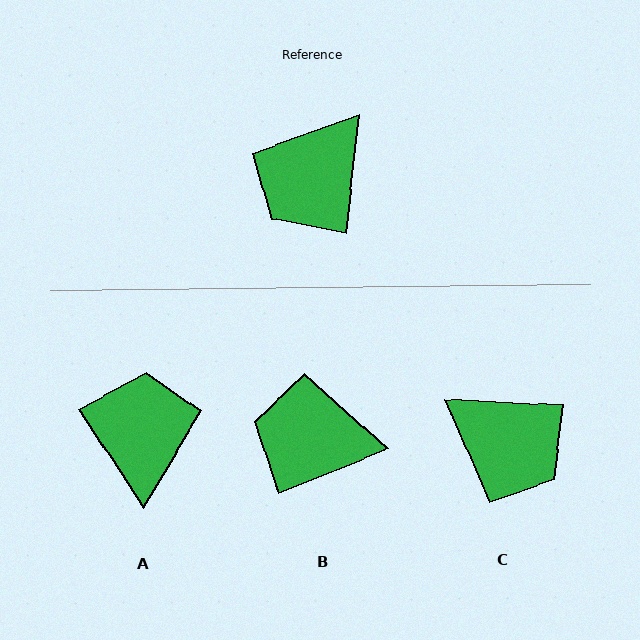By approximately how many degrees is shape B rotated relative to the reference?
Approximately 62 degrees clockwise.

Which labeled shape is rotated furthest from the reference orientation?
A, about 141 degrees away.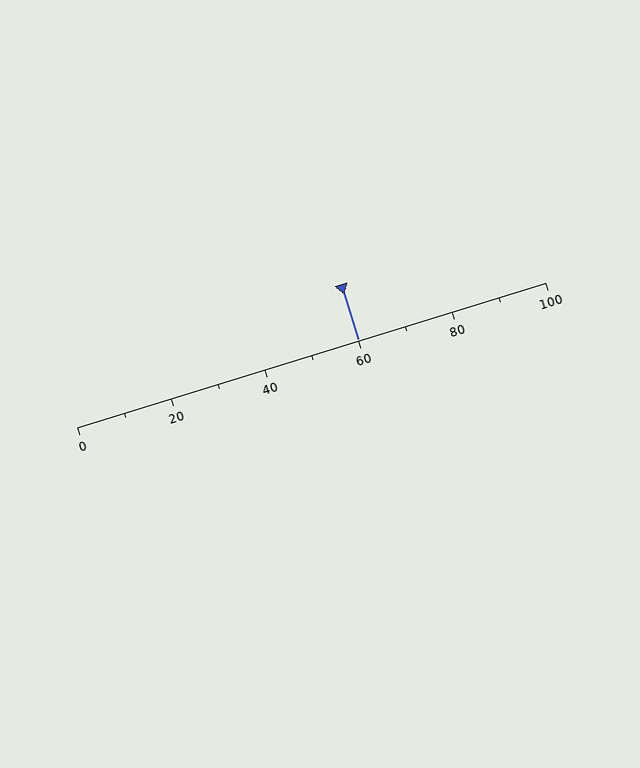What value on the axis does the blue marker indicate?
The marker indicates approximately 60.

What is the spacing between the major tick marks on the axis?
The major ticks are spaced 20 apart.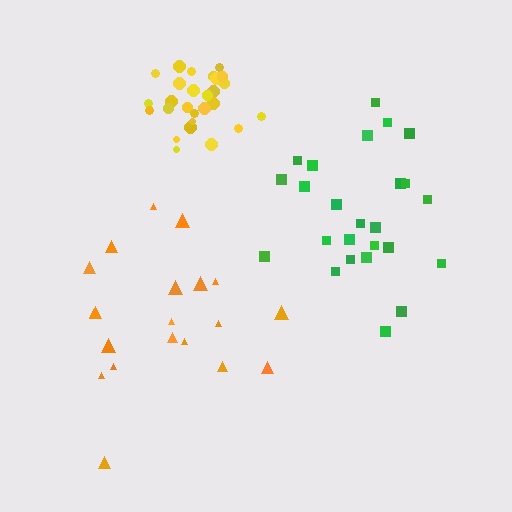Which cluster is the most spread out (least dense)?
Orange.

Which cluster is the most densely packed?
Yellow.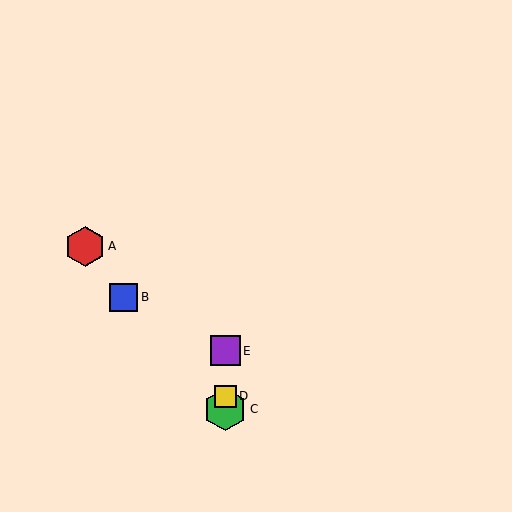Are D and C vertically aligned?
Yes, both are at x≈225.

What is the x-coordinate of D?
Object D is at x≈225.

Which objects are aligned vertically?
Objects C, D, E are aligned vertically.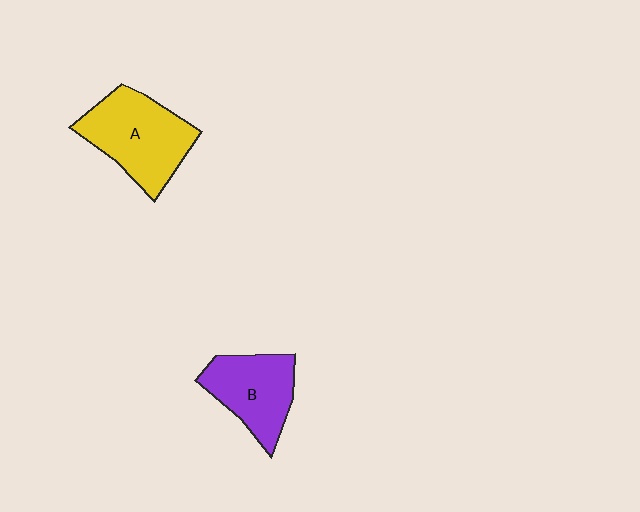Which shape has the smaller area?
Shape B (purple).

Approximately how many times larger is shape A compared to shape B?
Approximately 1.3 times.